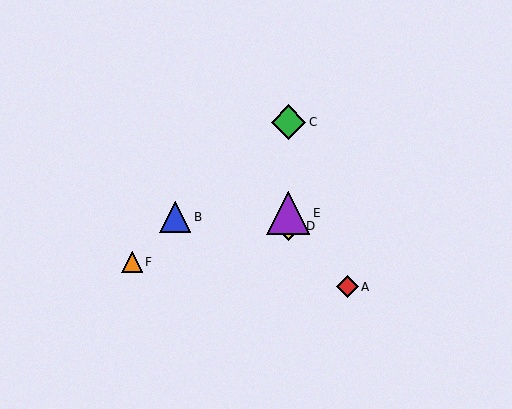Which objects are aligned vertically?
Objects C, D, E are aligned vertically.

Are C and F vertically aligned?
No, C is at x≈288 and F is at x≈132.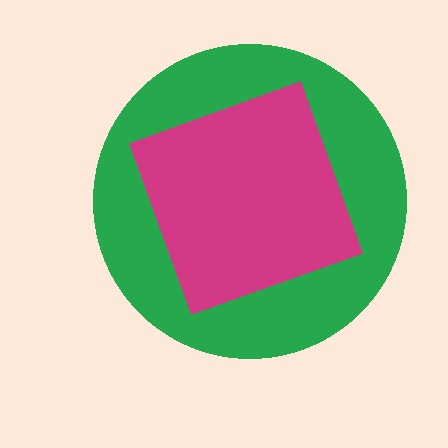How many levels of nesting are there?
2.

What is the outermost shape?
The green circle.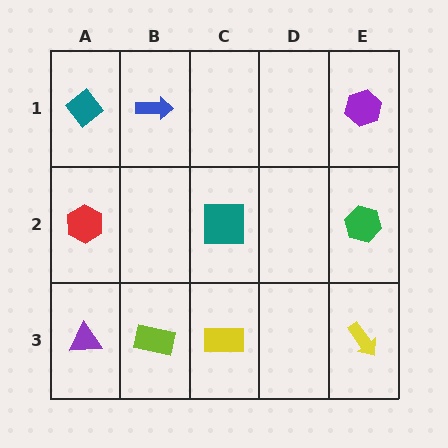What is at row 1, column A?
A teal diamond.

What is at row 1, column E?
A purple hexagon.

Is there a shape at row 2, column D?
No, that cell is empty.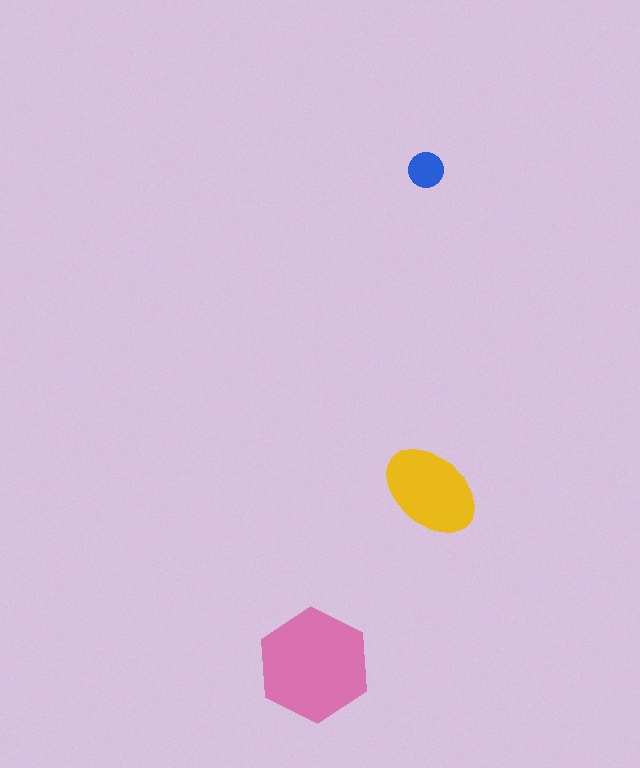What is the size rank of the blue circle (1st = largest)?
3rd.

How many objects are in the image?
There are 3 objects in the image.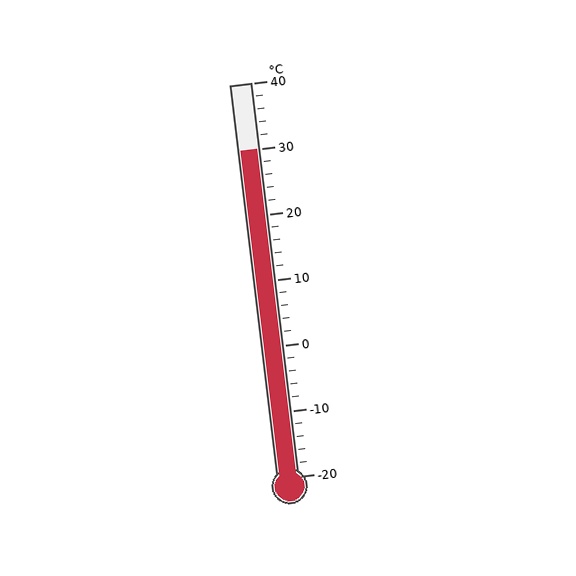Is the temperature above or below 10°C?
The temperature is above 10°C.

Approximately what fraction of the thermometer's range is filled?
The thermometer is filled to approximately 85% of its range.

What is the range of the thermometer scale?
The thermometer scale ranges from -20°C to 40°C.